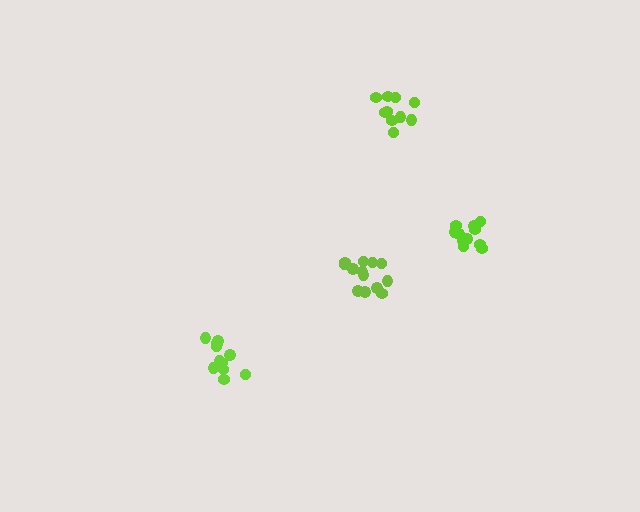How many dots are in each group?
Group 1: 13 dots, Group 2: 10 dots, Group 3: 11 dots, Group 4: 11 dots (45 total).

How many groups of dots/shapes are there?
There are 4 groups.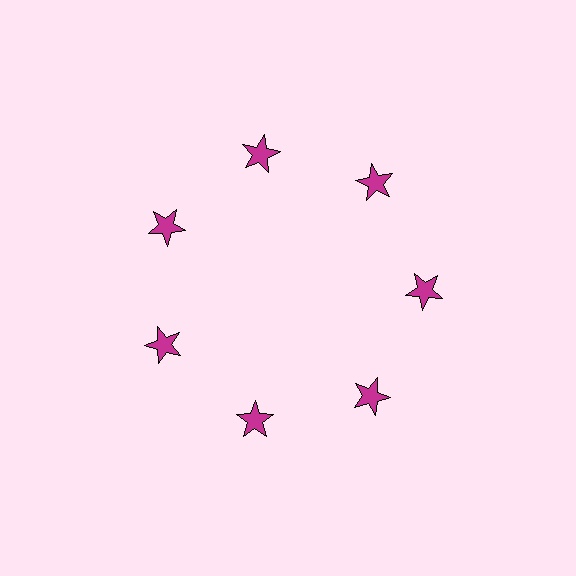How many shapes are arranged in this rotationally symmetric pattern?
There are 7 shapes, arranged in 7 groups of 1.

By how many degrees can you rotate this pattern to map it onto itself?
The pattern maps onto itself every 51 degrees of rotation.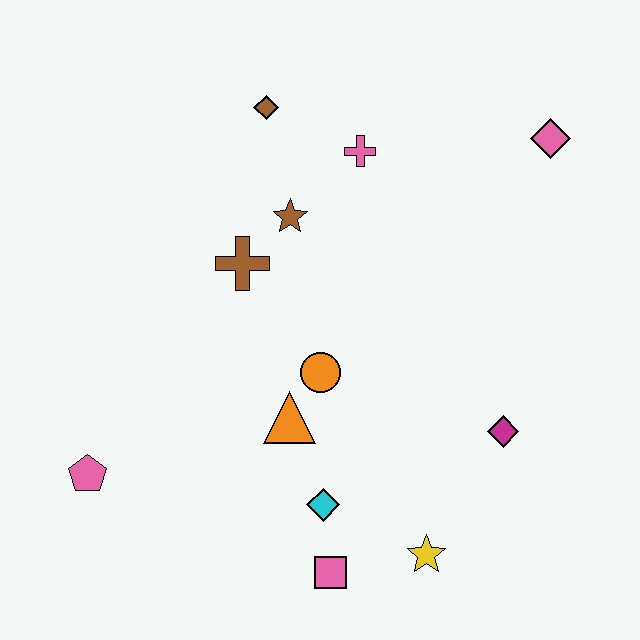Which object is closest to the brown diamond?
The pink cross is closest to the brown diamond.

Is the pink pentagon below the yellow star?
No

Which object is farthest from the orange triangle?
The pink diamond is farthest from the orange triangle.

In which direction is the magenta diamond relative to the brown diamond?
The magenta diamond is below the brown diamond.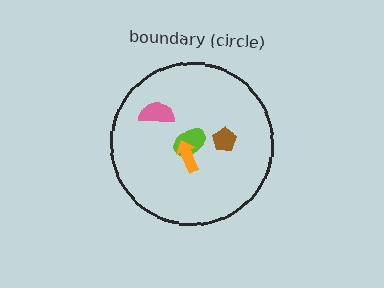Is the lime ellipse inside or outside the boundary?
Inside.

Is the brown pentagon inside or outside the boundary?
Inside.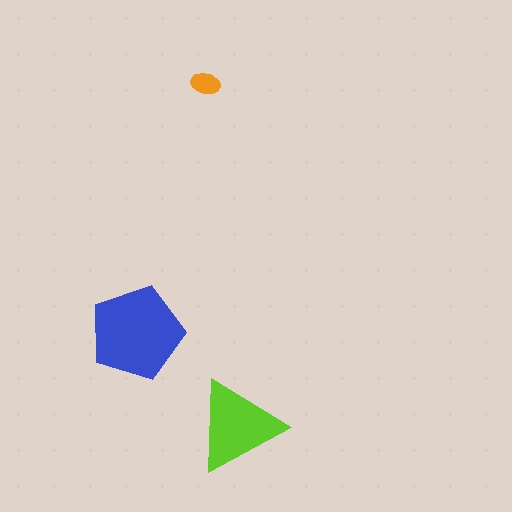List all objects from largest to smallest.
The blue pentagon, the lime triangle, the orange ellipse.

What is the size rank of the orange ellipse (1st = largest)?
3rd.